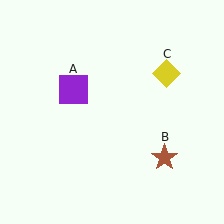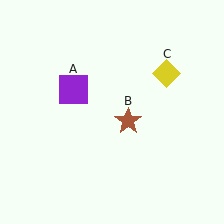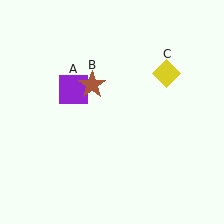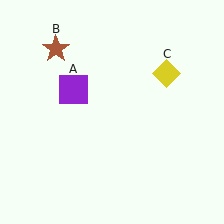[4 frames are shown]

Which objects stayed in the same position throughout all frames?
Purple square (object A) and yellow diamond (object C) remained stationary.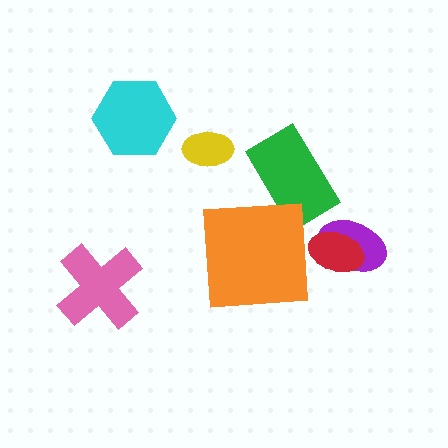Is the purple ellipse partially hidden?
Yes, it is partially covered by another shape.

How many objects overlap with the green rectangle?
0 objects overlap with the green rectangle.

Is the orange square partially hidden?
No, no other shape covers it.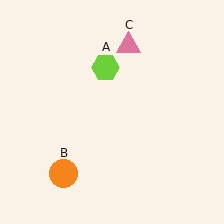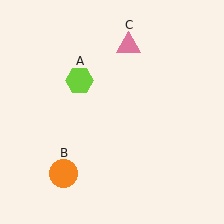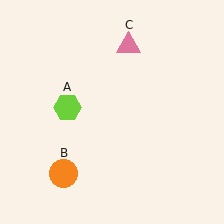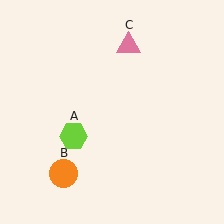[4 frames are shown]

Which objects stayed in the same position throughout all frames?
Orange circle (object B) and pink triangle (object C) remained stationary.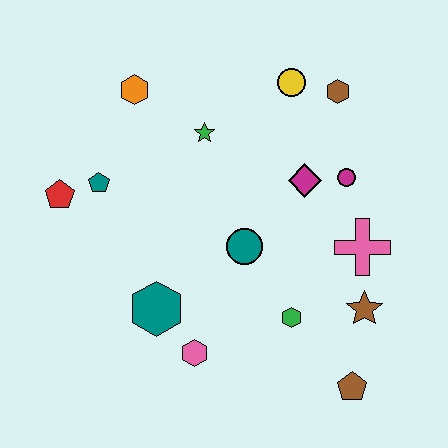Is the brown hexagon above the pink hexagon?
Yes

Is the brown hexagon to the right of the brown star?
No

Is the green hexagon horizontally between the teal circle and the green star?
No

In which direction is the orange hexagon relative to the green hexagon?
The orange hexagon is above the green hexagon.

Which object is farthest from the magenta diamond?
The red pentagon is farthest from the magenta diamond.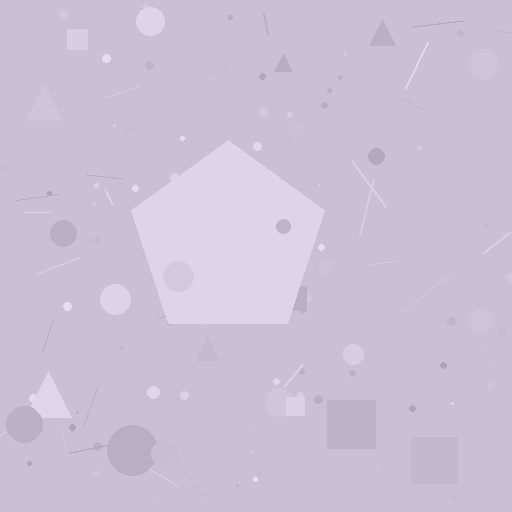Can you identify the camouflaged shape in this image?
The camouflaged shape is a pentagon.